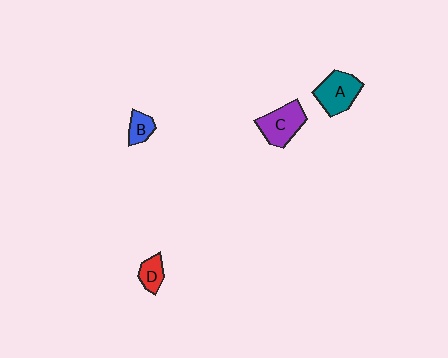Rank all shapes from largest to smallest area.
From largest to smallest: C (purple), A (teal), D (red), B (blue).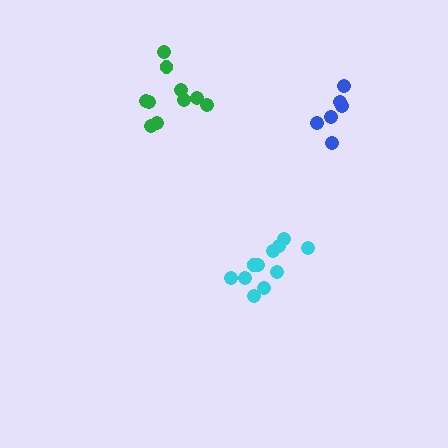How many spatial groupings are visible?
There are 3 spatial groupings.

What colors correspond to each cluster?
The clusters are colored: cyan, blue, green.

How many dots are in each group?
Group 1: 11 dots, Group 2: 6 dots, Group 3: 10 dots (27 total).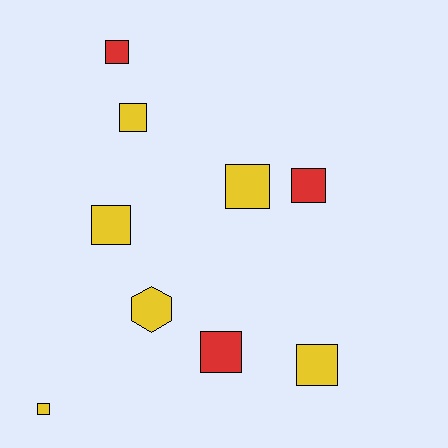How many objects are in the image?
There are 9 objects.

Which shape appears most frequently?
Square, with 8 objects.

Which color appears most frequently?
Yellow, with 6 objects.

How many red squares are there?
There are 3 red squares.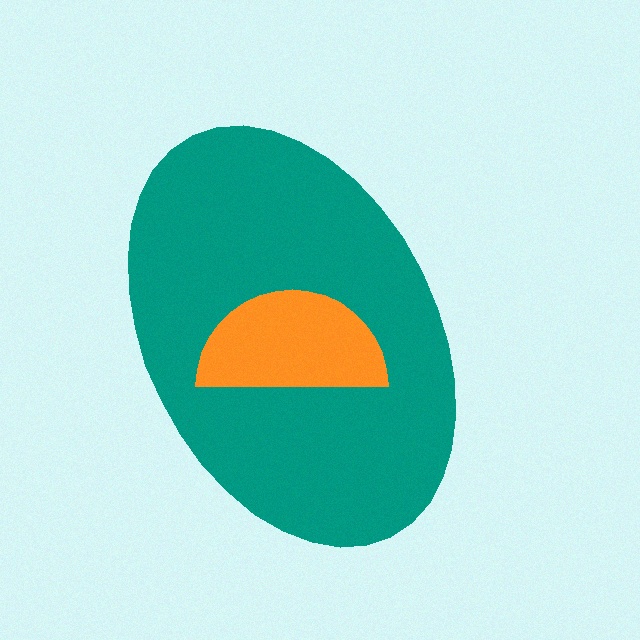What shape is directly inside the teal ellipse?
The orange semicircle.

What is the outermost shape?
The teal ellipse.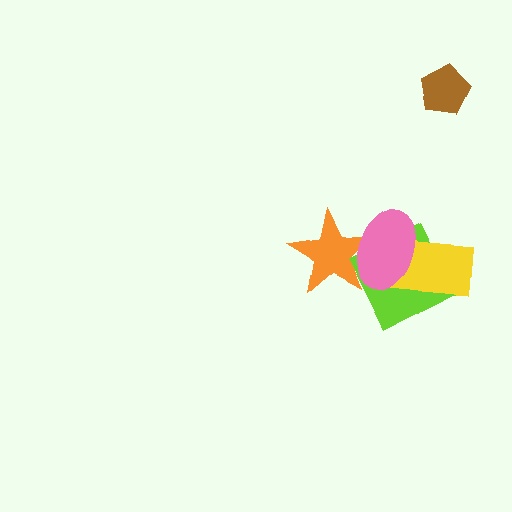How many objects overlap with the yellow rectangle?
2 objects overlap with the yellow rectangle.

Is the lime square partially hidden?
Yes, it is partially covered by another shape.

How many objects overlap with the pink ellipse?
3 objects overlap with the pink ellipse.